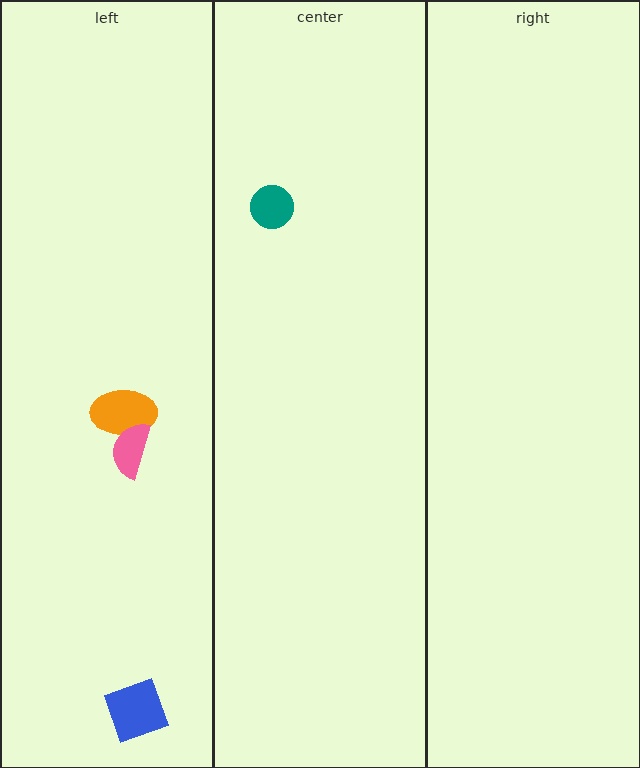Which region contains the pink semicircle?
The left region.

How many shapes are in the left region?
3.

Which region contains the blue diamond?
The left region.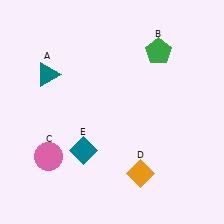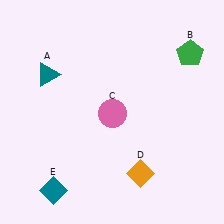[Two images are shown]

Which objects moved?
The objects that moved are: the green pentagon (B), the pink circle (C), the teal diamond (E).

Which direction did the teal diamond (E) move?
The teal diamond (E) moved down.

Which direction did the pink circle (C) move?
The pink circle (C) moved right.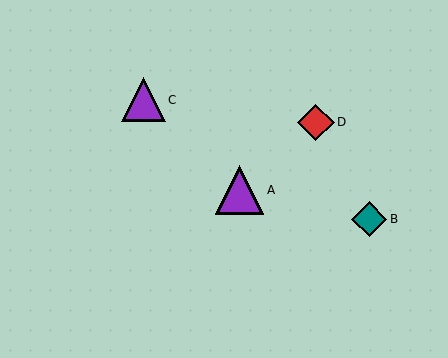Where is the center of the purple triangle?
The center of the purple triangle is at (240, 190).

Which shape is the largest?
The purple triangle (labeled A) is the largest.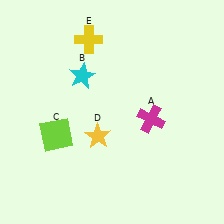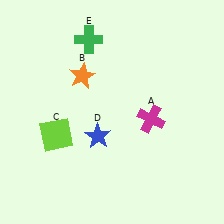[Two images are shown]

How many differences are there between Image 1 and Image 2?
There are 3 differences between the two images.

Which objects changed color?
B changed from cyan to orange. D changed from yellow to blue. E changed from yellow to green.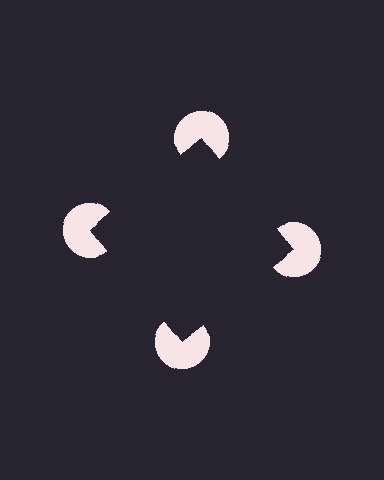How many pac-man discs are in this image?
There are 4 — one at each vertex of the illusory square.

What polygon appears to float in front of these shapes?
An illusory square — its edges are inferred from the aligned wedge cuts in the pac-man discs, not physically drawn.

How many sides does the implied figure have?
4 sides.